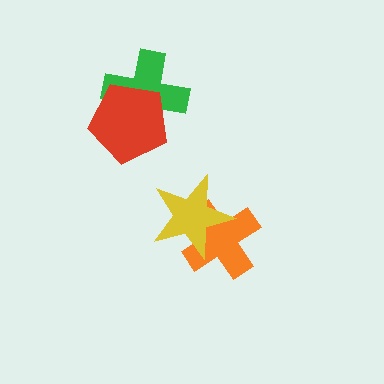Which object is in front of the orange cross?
The yellow star is in front of the orange cross.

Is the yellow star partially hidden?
No, no other shape covers it.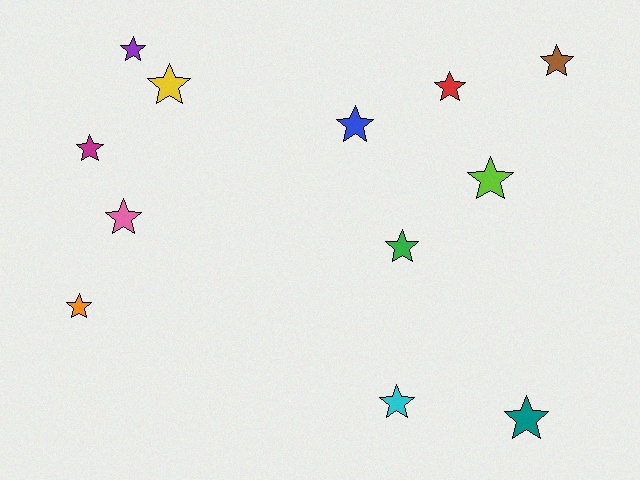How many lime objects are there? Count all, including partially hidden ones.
There is 1 lime object.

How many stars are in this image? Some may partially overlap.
There are 12 stars.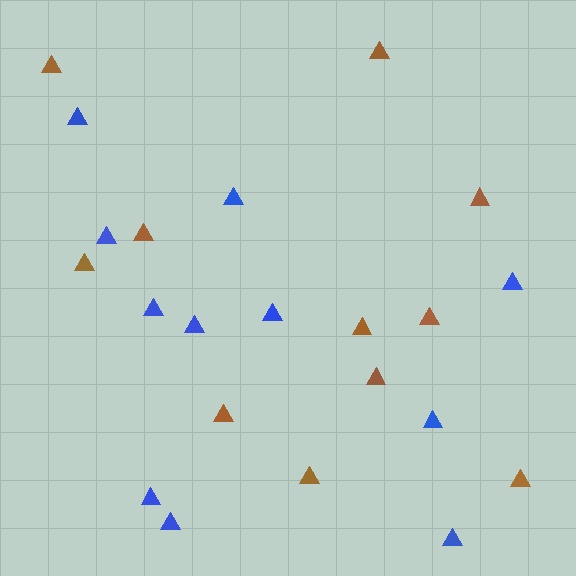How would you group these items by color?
There are 2 groups: one group of brown triangles (11) and one group of blue triangles (11).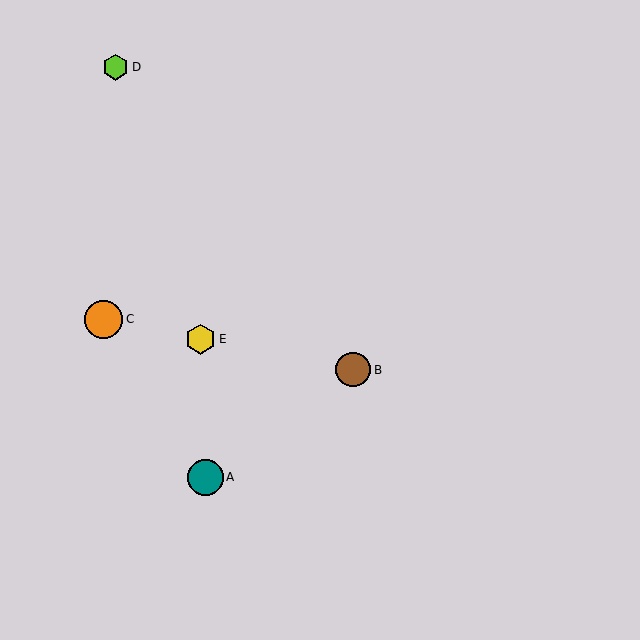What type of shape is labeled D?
Shape D is a lime hexagon.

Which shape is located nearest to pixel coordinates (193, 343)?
The yellow hexagon (labeled E) at (201, 339) is nearest to that location.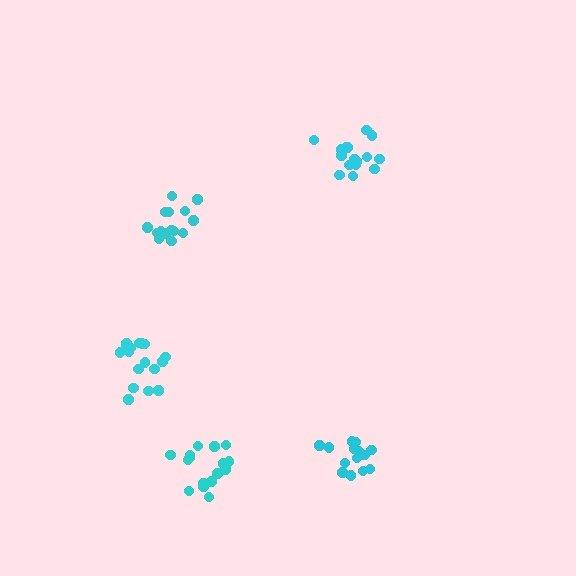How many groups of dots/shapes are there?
There are 5 groups.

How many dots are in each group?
Group 1: 14 dots, Group 2: 16 dots, Group 3: 17 dots, Group 4: 16 dots, Group 5: 16 dots (79 total).